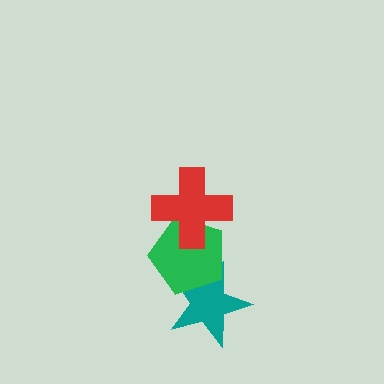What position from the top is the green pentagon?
The green pentagon is 2nd from the top.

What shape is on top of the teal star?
The green pentagon is on top of the teal star.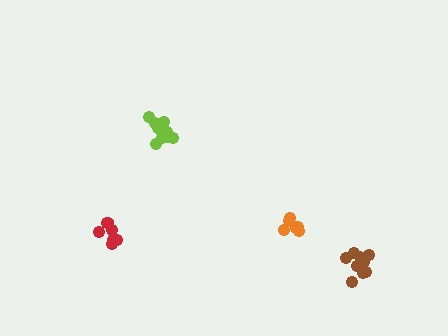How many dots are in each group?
Group 1: 8 dots, Group 2: 11 dots, Group 3: 7 dots, Group 4: 11 dots (37 total).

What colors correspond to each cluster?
The clusters are colored: red, brown, orange, lime.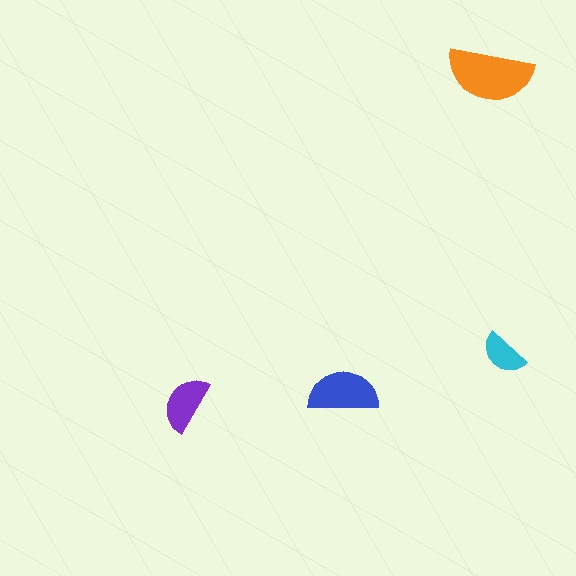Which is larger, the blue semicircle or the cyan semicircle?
The blue one.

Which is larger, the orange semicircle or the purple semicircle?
The orange one.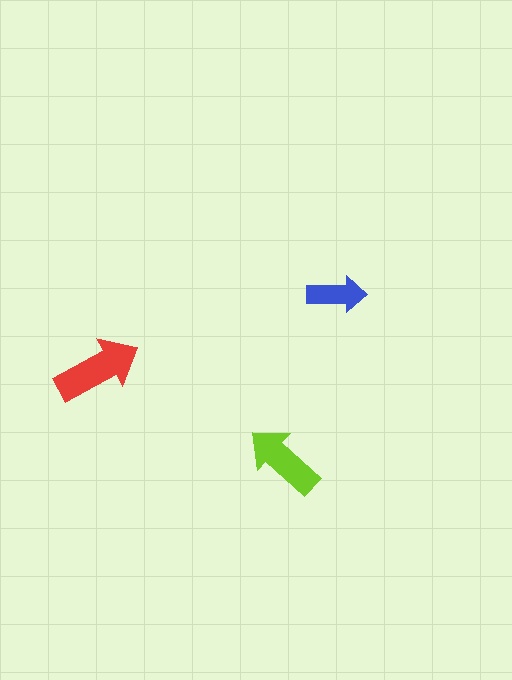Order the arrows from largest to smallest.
the red one, the lime one, the blue one.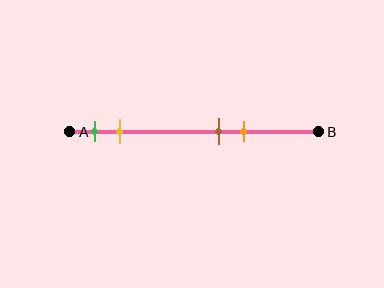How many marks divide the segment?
There are 4 marks dividing the segment.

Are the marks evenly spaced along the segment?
No, the marks are not evenly spaced.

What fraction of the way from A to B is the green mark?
The green mark is approximately 10% (0.1) of the way from A to B.